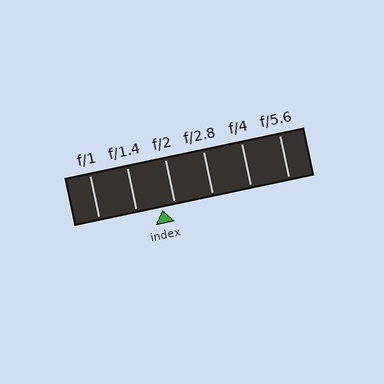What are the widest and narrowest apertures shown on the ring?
The widest aperture shown is f/1 and the narrowest is f/5.6.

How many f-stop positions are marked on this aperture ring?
There are 6 f-stop positions marked.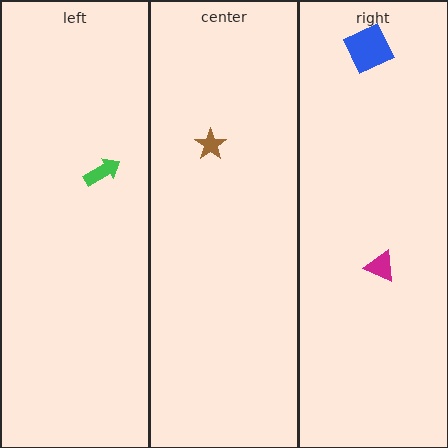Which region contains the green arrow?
The left region.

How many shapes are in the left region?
1.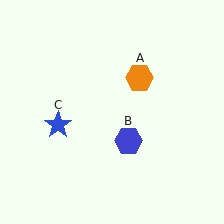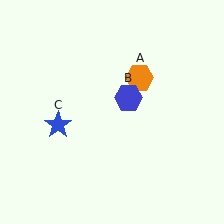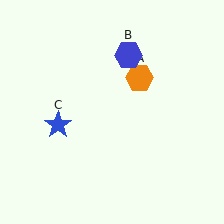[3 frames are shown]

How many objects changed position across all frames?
1 object changed position: blue hexagon (object B).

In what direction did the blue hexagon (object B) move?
The blue hexagon (object B) moved up.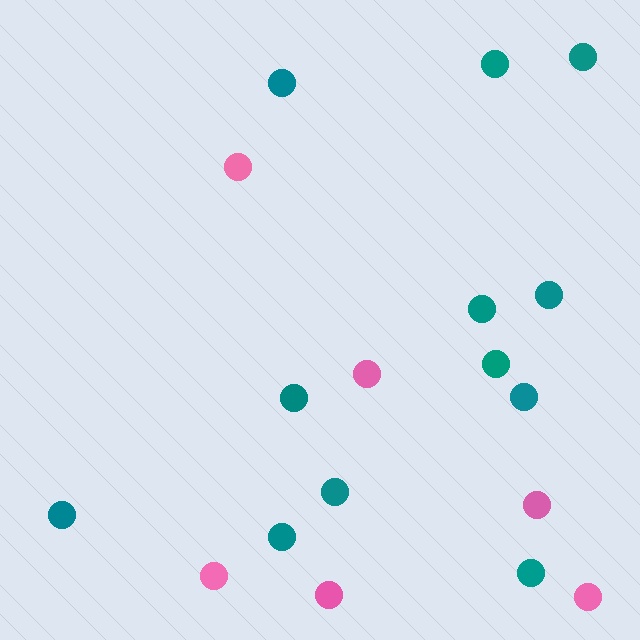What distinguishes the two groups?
There are 2 groups: one group of teal circles (12) and one group of pink circles (6).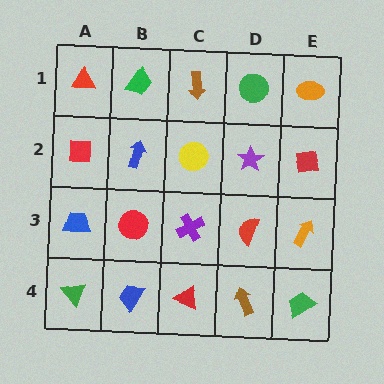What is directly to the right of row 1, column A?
A green trapezoid.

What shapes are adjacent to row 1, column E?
A red square (row 2, column E), a green circle (row 1, column D).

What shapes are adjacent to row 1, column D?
A purple star (row 2, column D), a brown arrow (row 1, column C), an orange ellipse (row 1, column E).